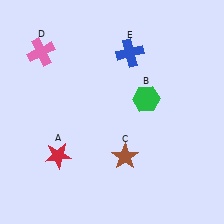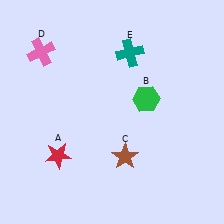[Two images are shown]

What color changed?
The cross (E) changed from blue in Image 1 to teal in Image 2.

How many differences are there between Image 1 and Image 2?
There is 1 difference between the two images.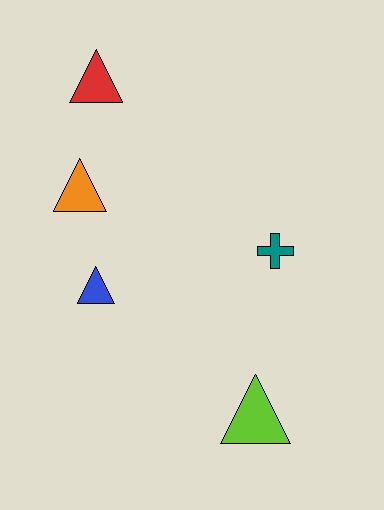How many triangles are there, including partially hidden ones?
There are 4 triangles.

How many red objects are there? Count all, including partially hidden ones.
There is 1 red object.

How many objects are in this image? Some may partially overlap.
There are 5 objects.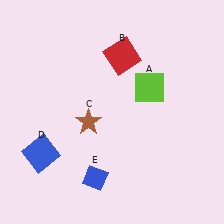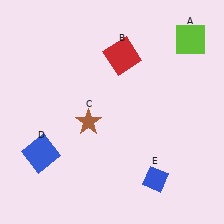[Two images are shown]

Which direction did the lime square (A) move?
The lime square (A) moved up.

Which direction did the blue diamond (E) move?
The blue diamond (E) moved right.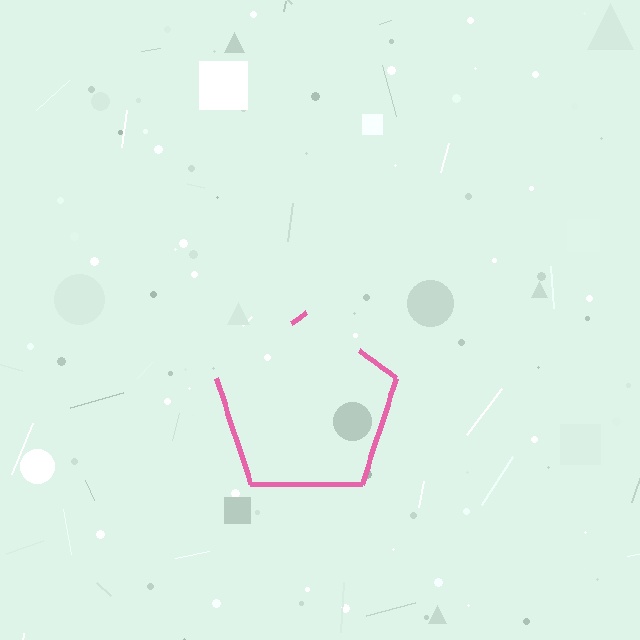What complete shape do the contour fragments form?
The contour fragments form a pentagon.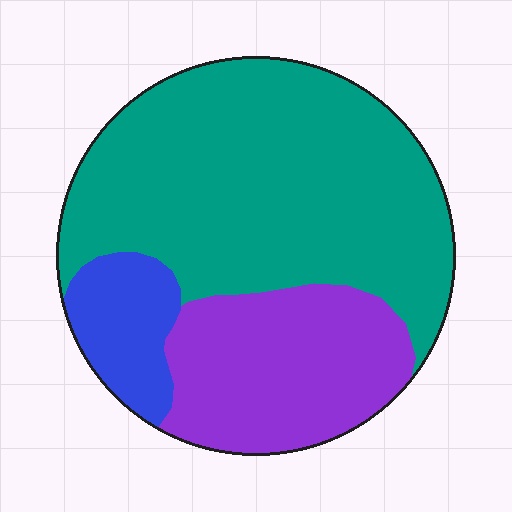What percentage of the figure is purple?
Purple takes up about one quarter (1/4) of the figure.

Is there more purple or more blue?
Purple.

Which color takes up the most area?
Teal, at roughly 60%.